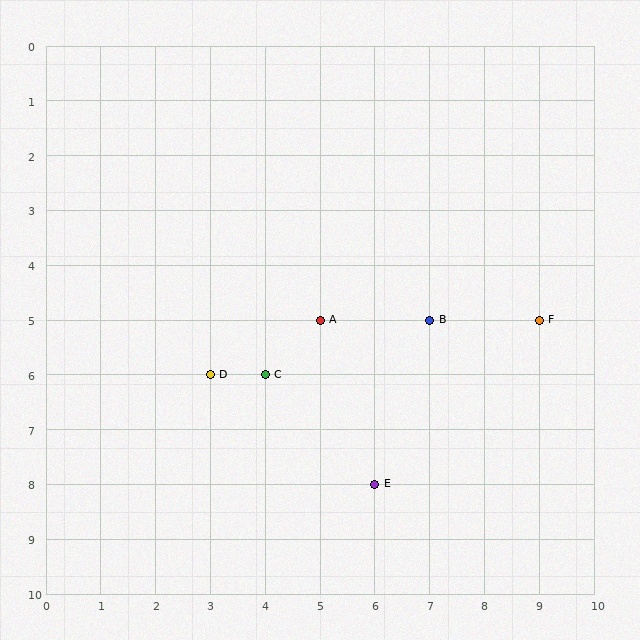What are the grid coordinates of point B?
Point B is at grid coordinates (7, 5).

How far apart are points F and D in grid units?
Points F and D are 6 columns and 1 row apart (about 6.1 grid units diagonally).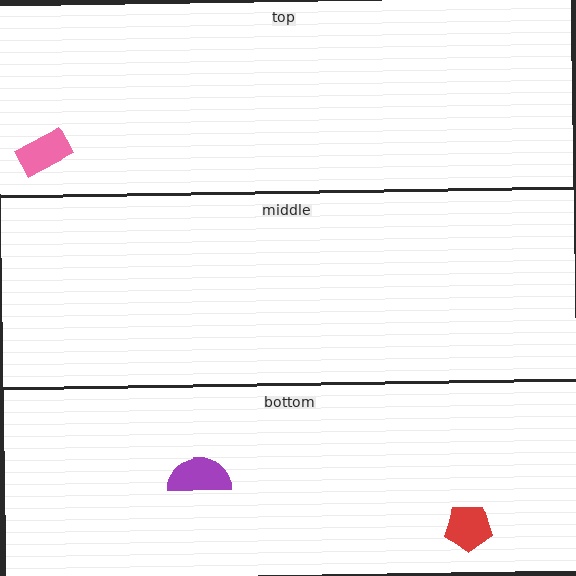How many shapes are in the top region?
1.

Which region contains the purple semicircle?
The bottom region.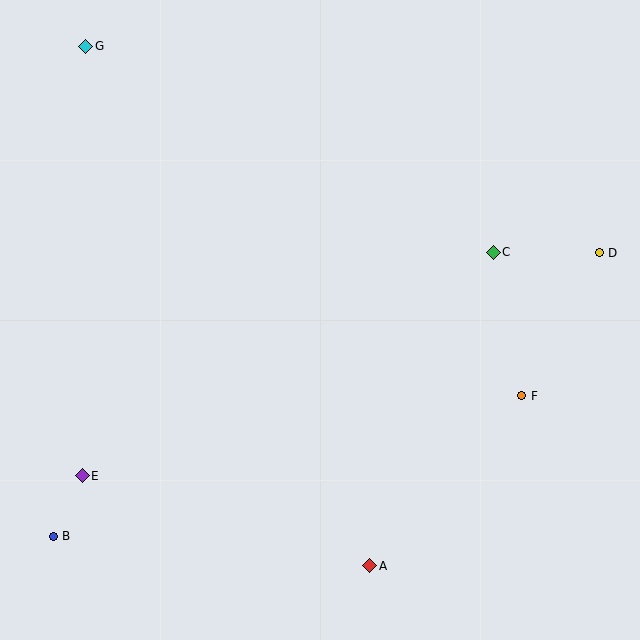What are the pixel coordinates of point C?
Point C is at (493, 252).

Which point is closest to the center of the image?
Point C at (493, 252) is closest to the center.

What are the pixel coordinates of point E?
Point E is at (82, 476).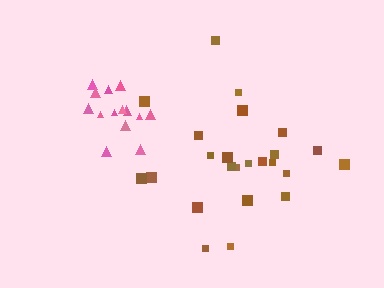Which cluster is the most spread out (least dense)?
Brown.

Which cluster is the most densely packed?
Pink.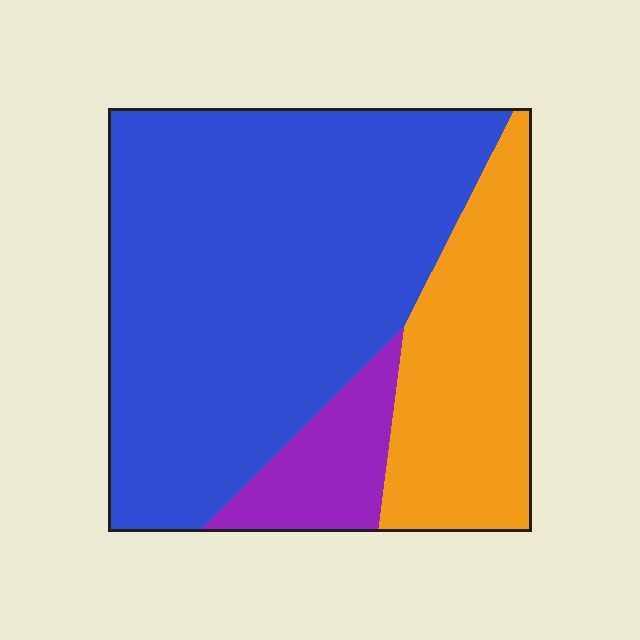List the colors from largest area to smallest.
From largest to smallest: blue, orange, purple.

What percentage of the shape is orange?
Orange covers about 25% of the shape.